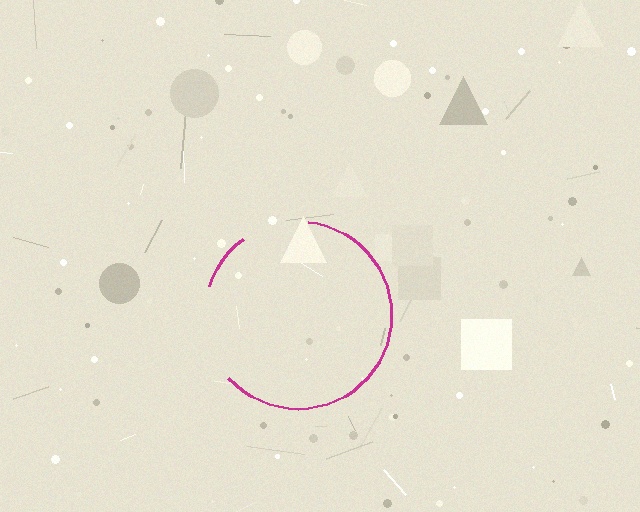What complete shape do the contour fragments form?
The contour fragments form a circle.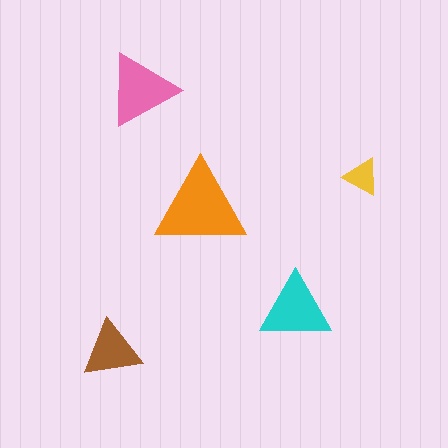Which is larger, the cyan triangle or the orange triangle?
The orange one.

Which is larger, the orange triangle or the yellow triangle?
The orange one.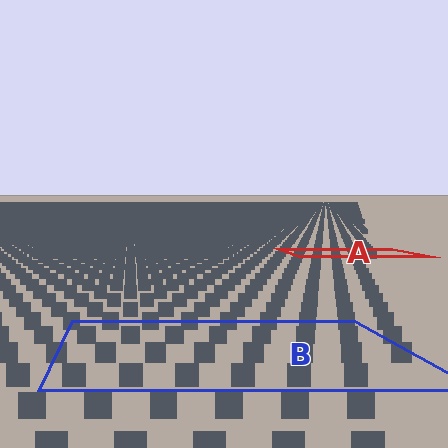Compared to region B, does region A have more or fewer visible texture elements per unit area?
Region A has more texture elements per unit area — they are packed more densely because it is farther away.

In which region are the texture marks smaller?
The texture marks are smaller in region A, because it is farther away.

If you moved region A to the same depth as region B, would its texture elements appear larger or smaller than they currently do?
They would appear larger. At a closer depth, the same texture elements are projected at a bigger on-screen size.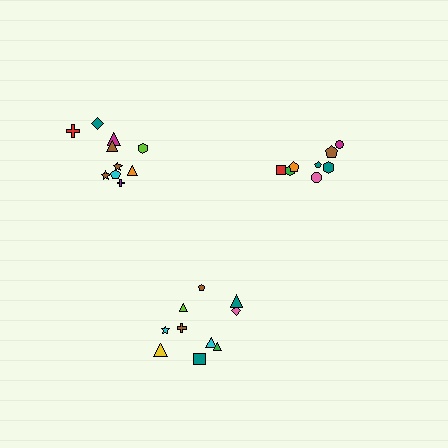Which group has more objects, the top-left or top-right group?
The top-left group.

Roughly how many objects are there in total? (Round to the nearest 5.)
Roughly 30 objects in total.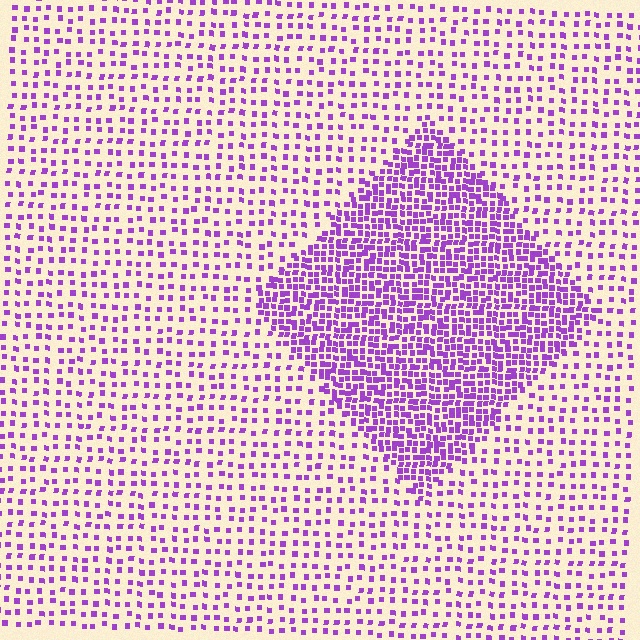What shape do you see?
I see a diamond.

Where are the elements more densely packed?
The elements are more densely packed inside the diamond boundary.